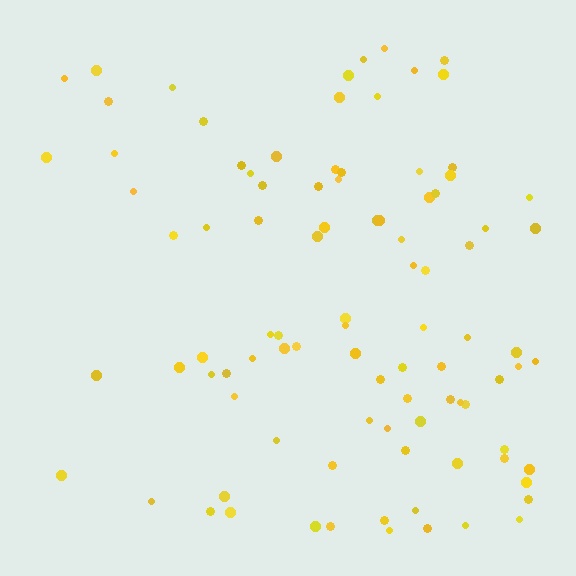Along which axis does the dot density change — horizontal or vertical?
Horizontal.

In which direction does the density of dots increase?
From left to right, with the right side densest.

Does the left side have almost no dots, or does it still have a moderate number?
Still a moderate number, just noticeably fewer than the right.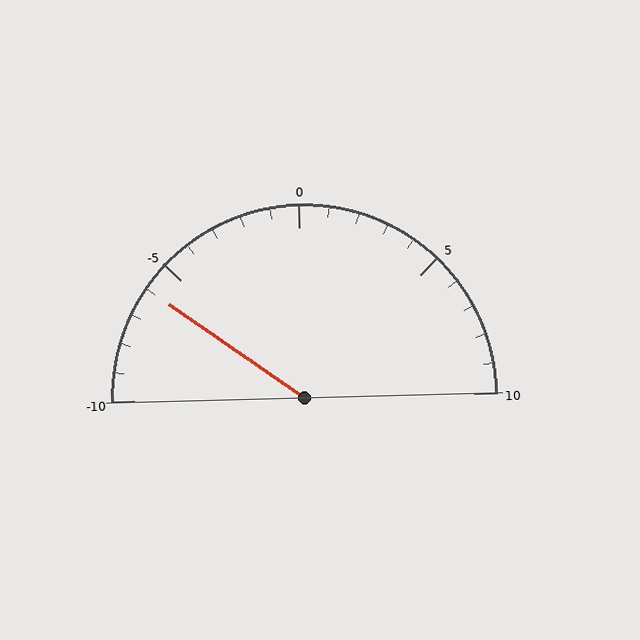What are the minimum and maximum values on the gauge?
The gauge ranges from -10 to 10.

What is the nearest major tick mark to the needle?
The nearest major tick mark is -5.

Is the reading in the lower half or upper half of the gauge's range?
The reading is in the lower half of the range (-10 to 10).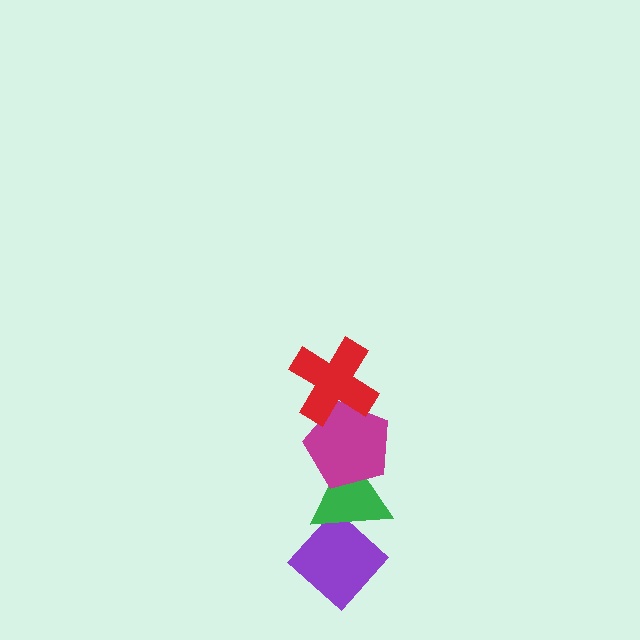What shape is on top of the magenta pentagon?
The red cross is on top of the magenta pentagon.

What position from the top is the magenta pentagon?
The magenta pentagon is 2nd from the top.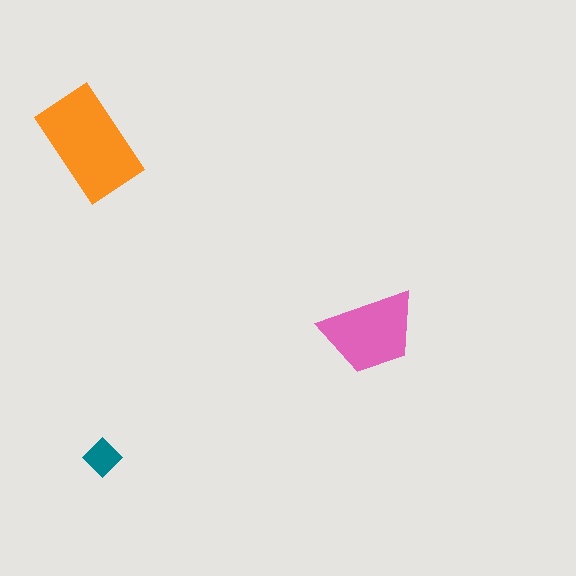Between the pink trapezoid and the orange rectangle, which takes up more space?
The orange rectangle.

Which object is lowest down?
The teal diamond is bottommost.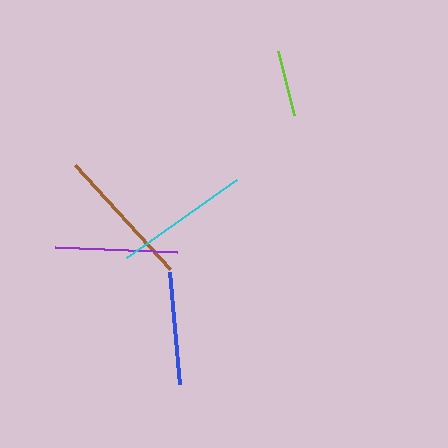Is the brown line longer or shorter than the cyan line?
The brown line is longer than the cyan line.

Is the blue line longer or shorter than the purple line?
The purple line is longer than the blue line.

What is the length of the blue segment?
The blue segment is approximately 112 pixels long.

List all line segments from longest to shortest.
From longest to shortest: brown, cyan, purple, blue, lime.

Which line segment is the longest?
The brown line is the longest at approximately 141 pixels.